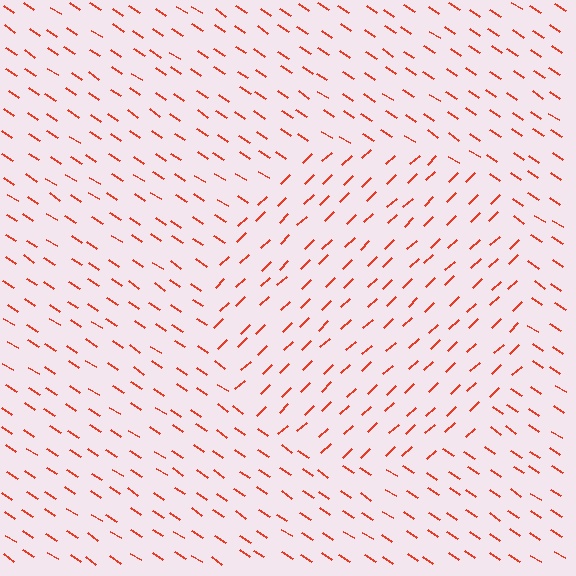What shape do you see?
I see a circle.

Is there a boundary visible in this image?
Yes, there is a texture boundary formed by a change in line orientation.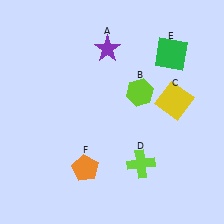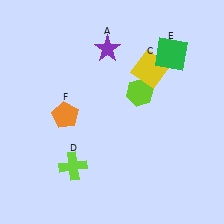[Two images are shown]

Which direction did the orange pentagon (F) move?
The orange pentagon (F) moved up.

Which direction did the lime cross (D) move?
The lime cross (D) moved left.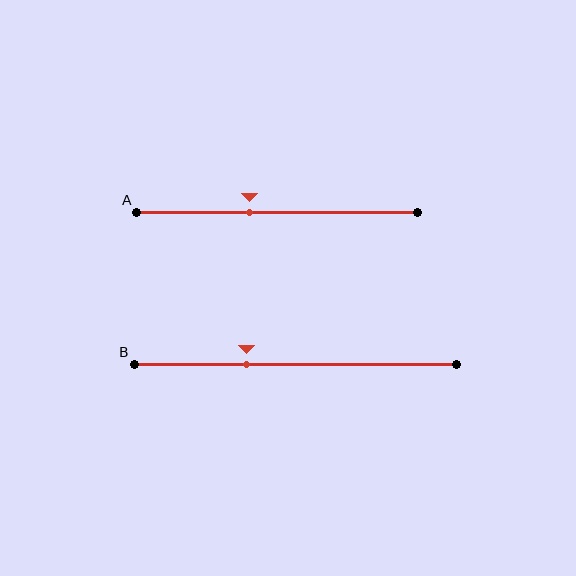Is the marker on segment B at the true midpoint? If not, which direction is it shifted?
No, the marker on segment B is shifted to the left by about 15% of the segment length.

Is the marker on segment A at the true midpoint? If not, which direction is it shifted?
No, the marker on segment A is shifted to the left by about 10% of the segment length.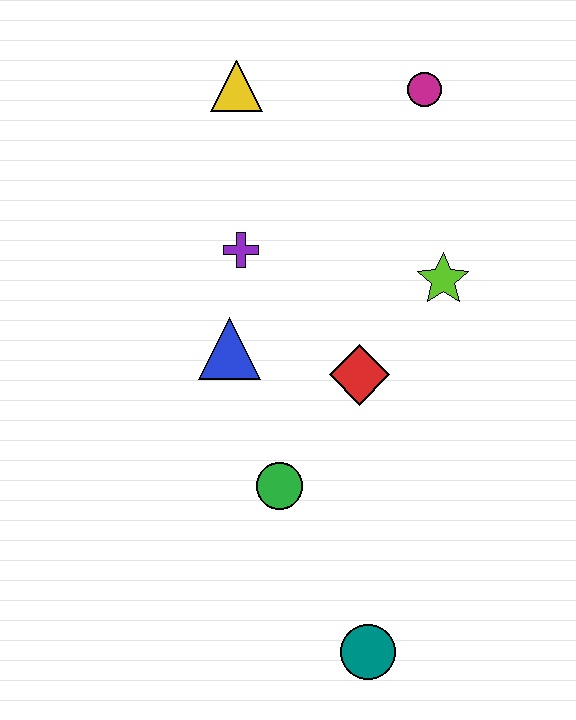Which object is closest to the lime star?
The red diamond is closest to the lime star.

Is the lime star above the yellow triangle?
No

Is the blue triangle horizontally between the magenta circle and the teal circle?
No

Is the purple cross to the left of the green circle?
Yes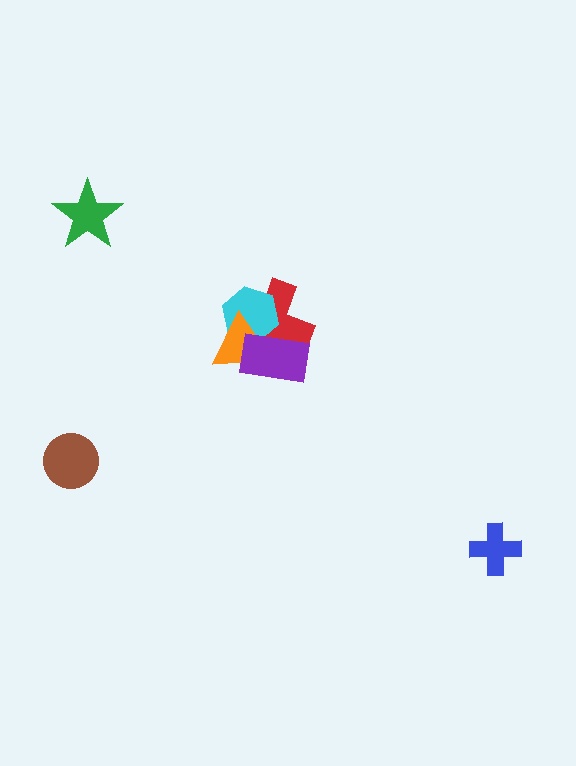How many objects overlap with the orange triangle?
3 objects overlap with the orange triangle.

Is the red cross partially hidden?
Yes, it is partially covered by another shape.